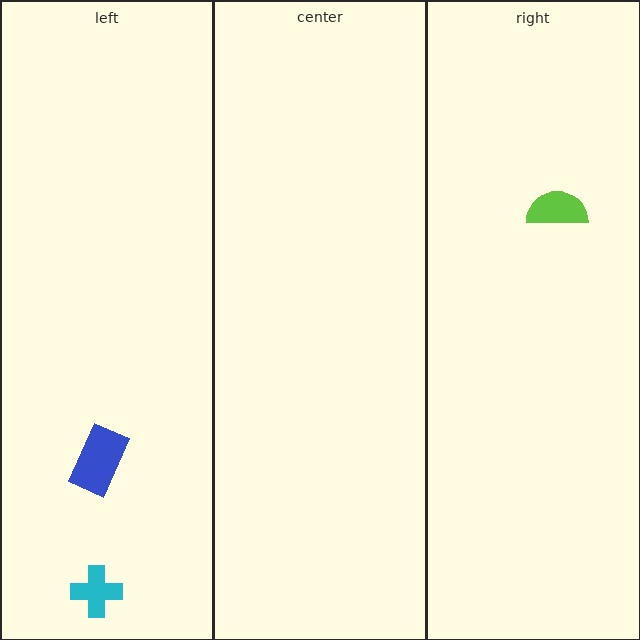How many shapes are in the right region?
1.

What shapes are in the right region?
The lime semicircle.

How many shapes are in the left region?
2.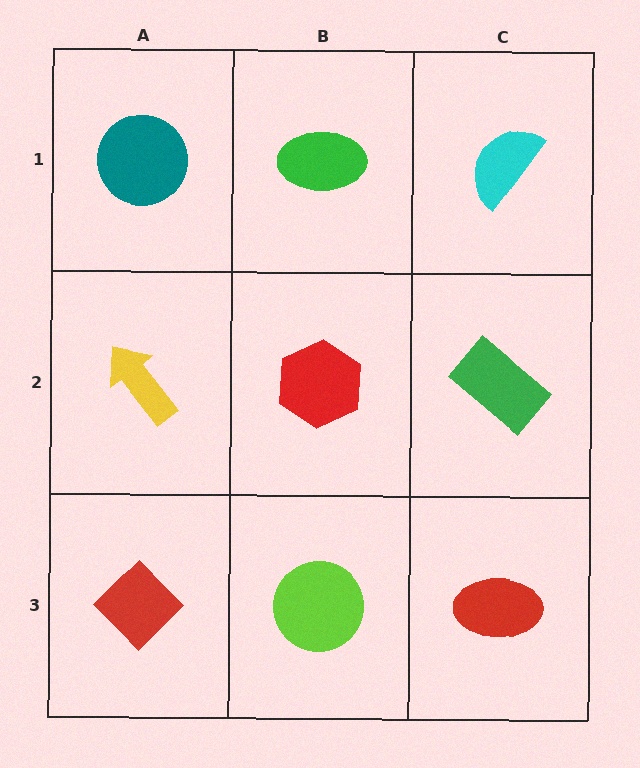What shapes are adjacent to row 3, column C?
A green rectangle (row 2, column C), a lime circle (row 3, column B).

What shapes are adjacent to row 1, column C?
A green rectangle (row 2, column C), a green ellipse (row 1, column B).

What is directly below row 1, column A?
A yellow arrow.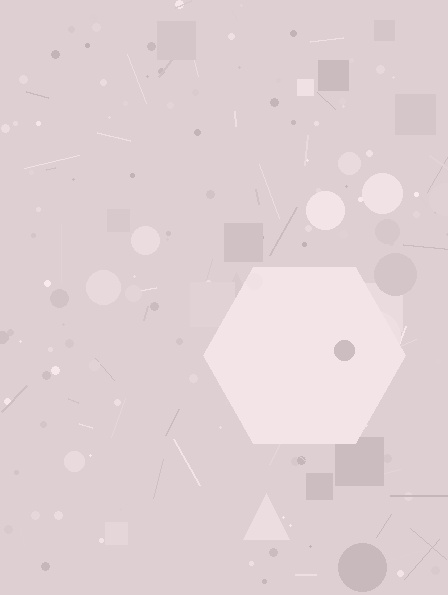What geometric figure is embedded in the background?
A hexagon is embedded in the background.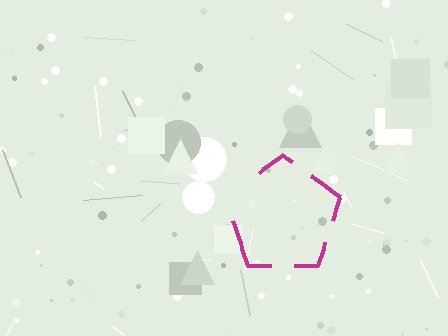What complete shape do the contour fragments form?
The contour fragments form a pentagon.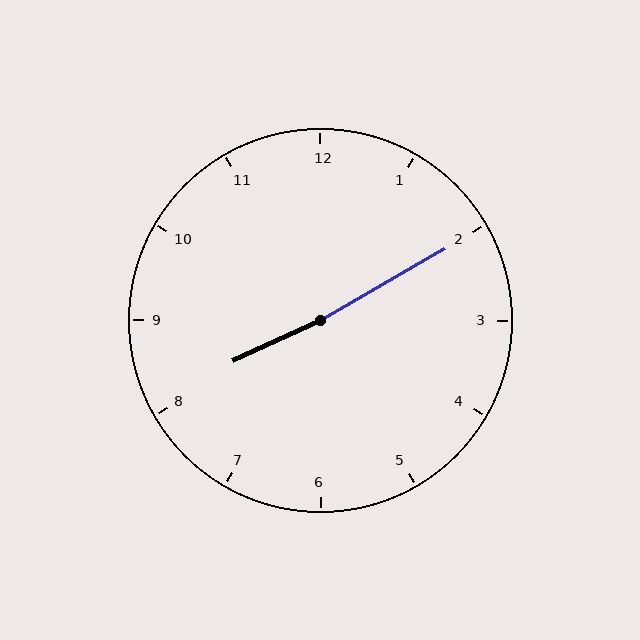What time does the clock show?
8:10.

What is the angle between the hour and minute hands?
Approximately 175 degrees.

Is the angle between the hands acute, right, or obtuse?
It is obtuse.